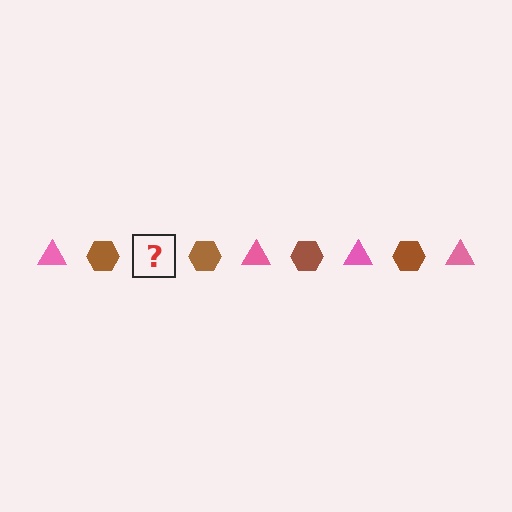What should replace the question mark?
The question mark should be replaced with a pink triangle.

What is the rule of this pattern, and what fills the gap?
The rule is that the pattern alternates between pink triangle and brown hexagon. The gap should be filled with a pink triangle.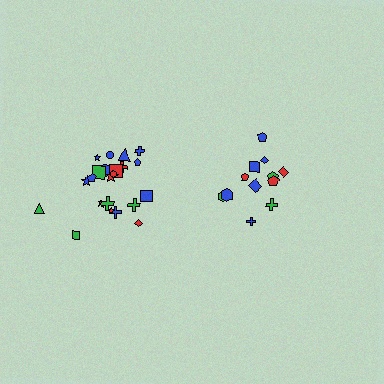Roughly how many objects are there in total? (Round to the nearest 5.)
Roughly 35 objects in total.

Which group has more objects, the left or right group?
The left group.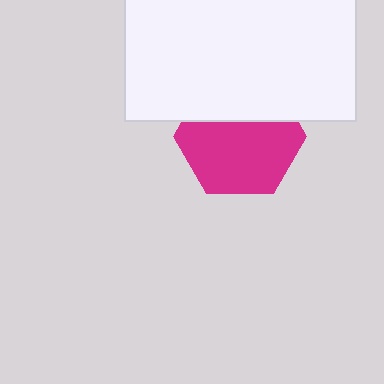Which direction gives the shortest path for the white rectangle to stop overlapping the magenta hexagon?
Moving up gives the shortest separation.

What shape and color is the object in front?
The object in front is a white rectangle.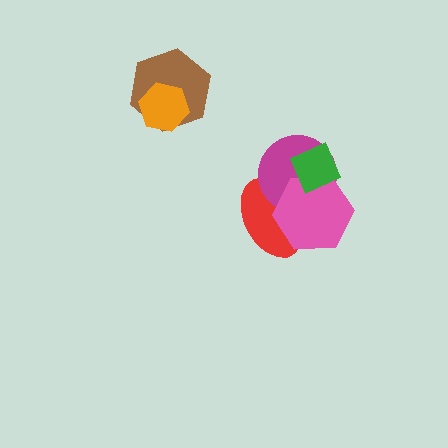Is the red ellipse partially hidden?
Yes, it is partially covered by another shape.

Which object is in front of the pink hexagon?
The green diamond is in front of the pink hexagon.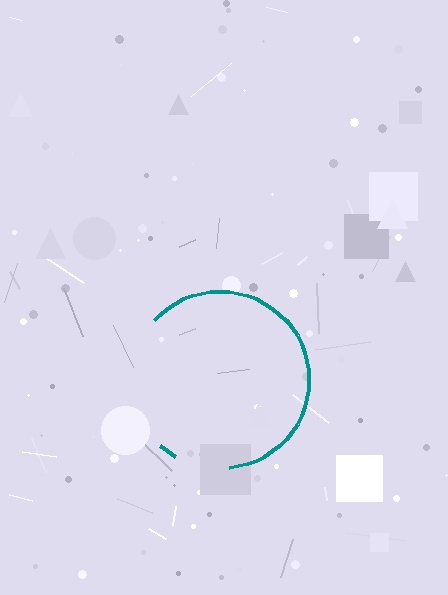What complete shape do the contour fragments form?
The contour fragments form a circle.